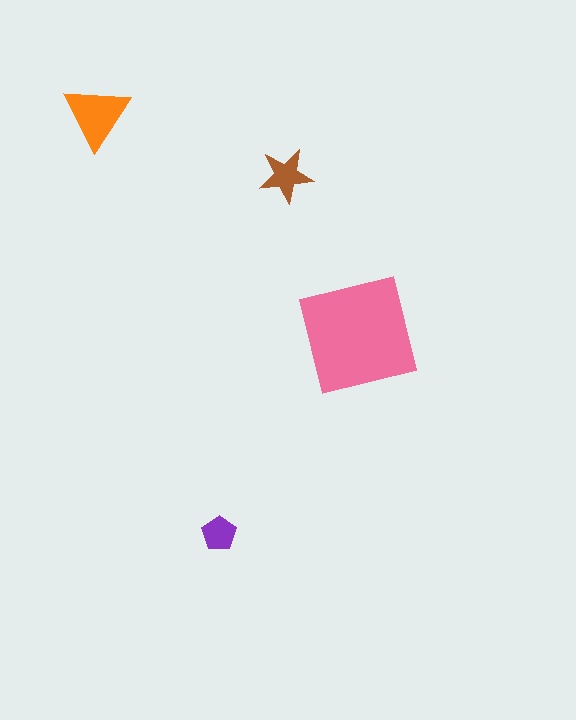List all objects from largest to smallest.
The pink square, the orange triangle, the brown star, the purple pentagon.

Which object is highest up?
The orange triangle is topmost.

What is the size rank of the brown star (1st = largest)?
3rd.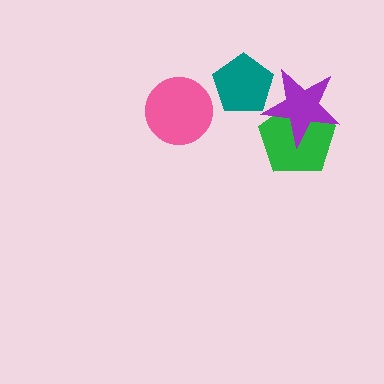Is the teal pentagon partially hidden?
Yes, it is partially covered by another shape.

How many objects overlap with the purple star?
2 objects overlap with the purple star.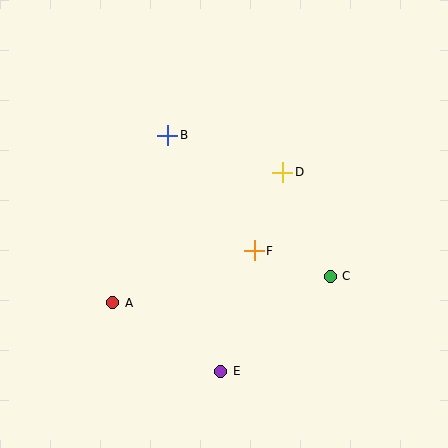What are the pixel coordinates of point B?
Point B is at (168, 135).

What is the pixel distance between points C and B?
The distance between C and B is 215 pixels.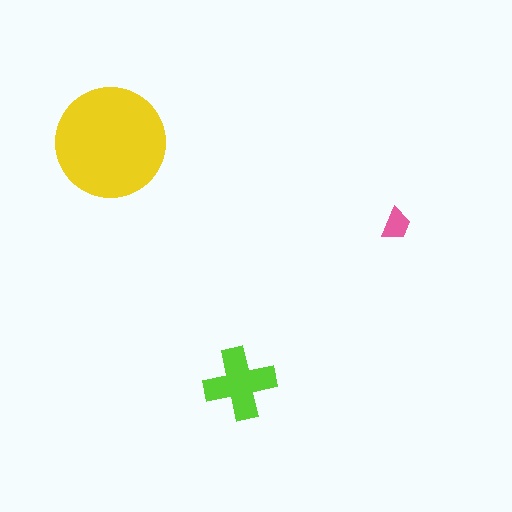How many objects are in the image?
There are 3 objects in the image.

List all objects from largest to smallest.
The yellow circle, the lime cross, the pink trapezoid.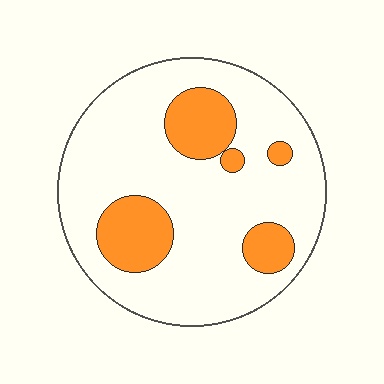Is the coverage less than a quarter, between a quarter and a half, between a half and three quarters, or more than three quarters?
Less than a quarter.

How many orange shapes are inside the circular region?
5.